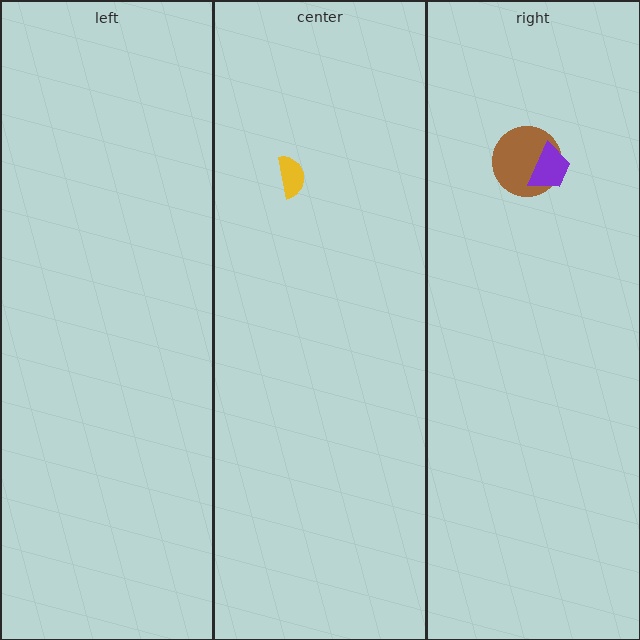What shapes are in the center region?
The yellow semicircle.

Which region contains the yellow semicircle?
The center region.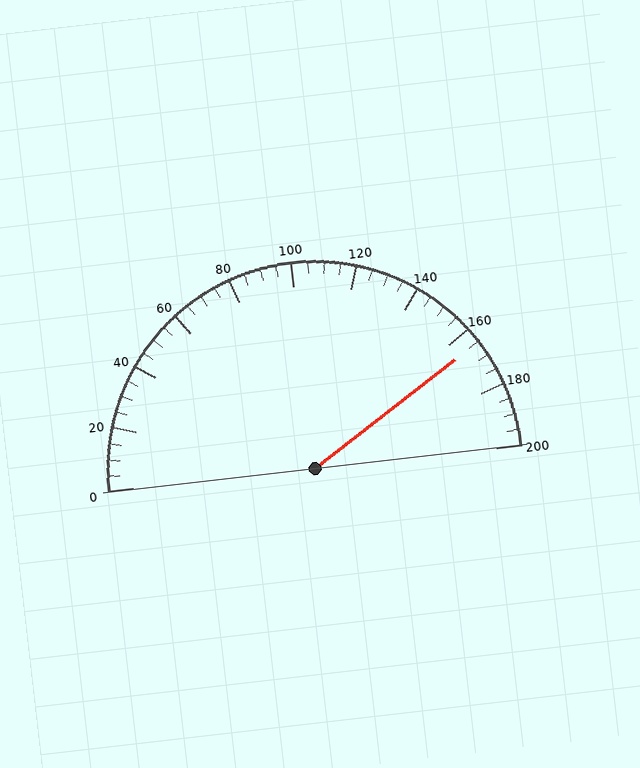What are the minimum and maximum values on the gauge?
The gauge ranges from 0 to 200.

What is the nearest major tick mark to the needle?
The nearest major tick mark is 160.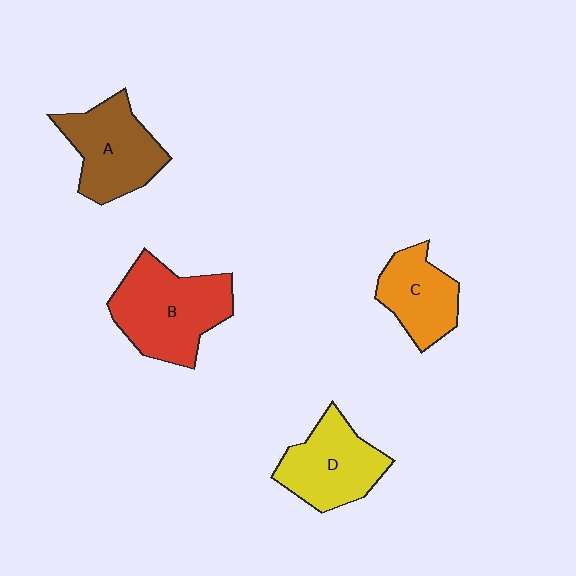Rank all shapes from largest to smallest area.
From largest to smallest: B (red), A (brown), D (yellow), C (orange).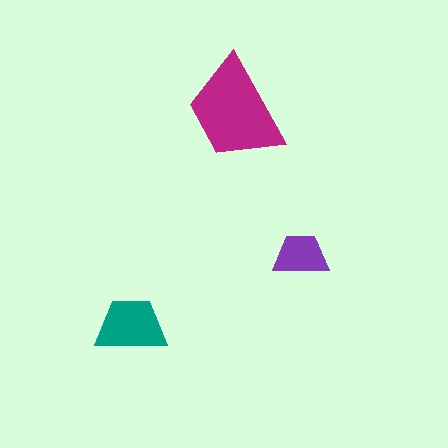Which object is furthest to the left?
The teal trapezoid is leftmost.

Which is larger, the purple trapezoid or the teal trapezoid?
The teal one.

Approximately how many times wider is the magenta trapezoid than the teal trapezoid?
About 1.5 times wider.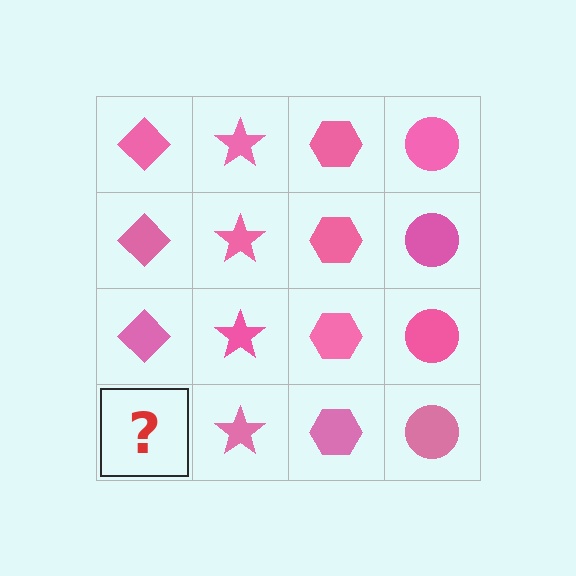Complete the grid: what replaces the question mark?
The question mark should be replaced with a pink diamond.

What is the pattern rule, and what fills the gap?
The rule is that each column has a consistent shape. The gap should be filled with a pink diamond.